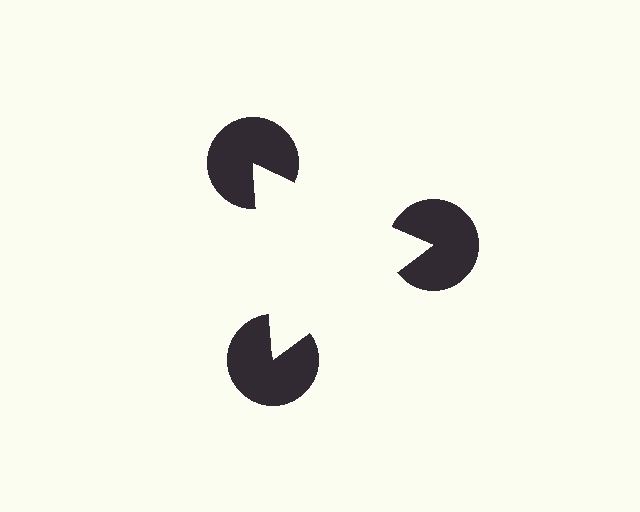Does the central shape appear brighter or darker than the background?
It typically appears slightly brighter than the background, even though no actual brightness change is drawn.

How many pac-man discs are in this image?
There are 3 — one at each vertex of the illusory triangle.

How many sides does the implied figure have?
3 sides.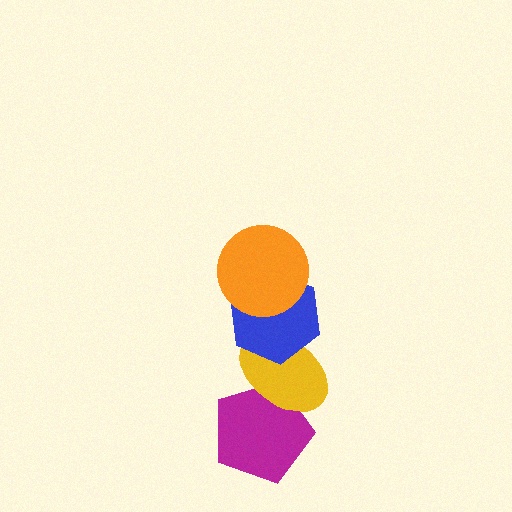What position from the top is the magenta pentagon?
The magenta pentagon is 4th from the top.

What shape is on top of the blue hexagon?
The orange circle is on top of the blue hexagon.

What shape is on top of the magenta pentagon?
The yellow ellipse is on top of the magenta pentagon.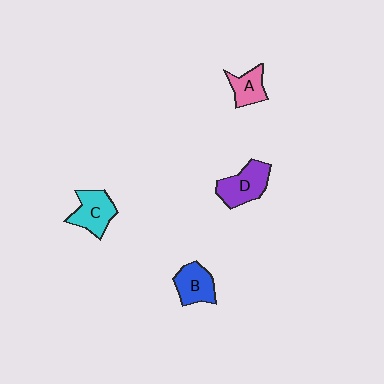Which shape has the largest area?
Shape D (purple).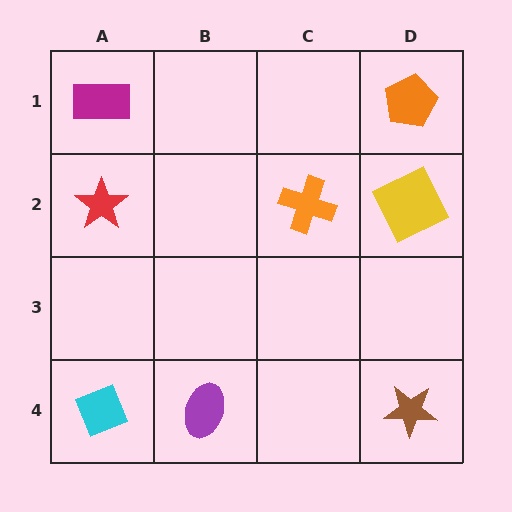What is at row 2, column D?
A yellow square.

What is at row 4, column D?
A brown star.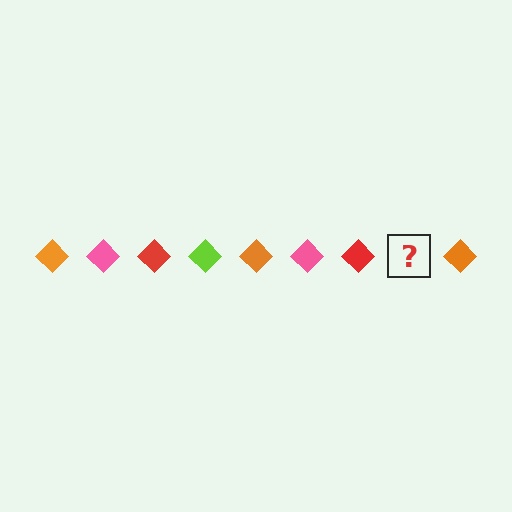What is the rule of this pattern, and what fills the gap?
The rule is that the pattern cycles through orange, pink, red, lime diamonds. The gap should be filled with a lime diamond.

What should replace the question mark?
The question mark should be replaced with a lime diamond.